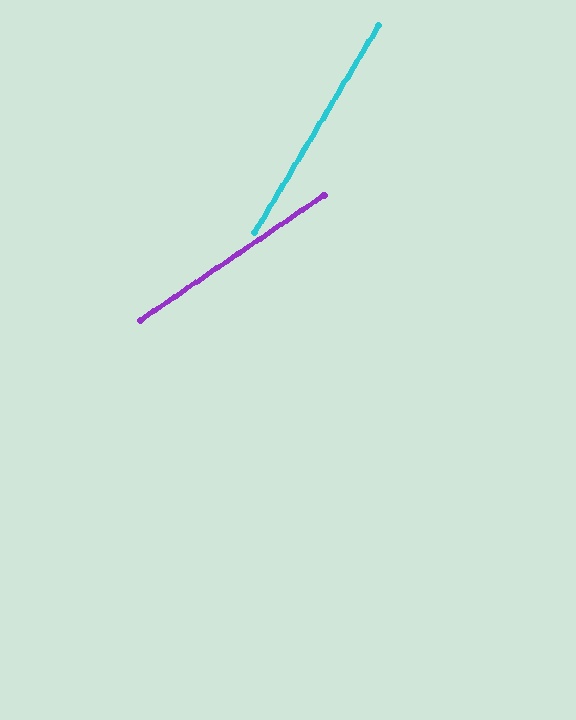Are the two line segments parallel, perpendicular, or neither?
Neither parallel nor perpendicular — they differ by about 25°.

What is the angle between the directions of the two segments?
Approximately 25 degrees.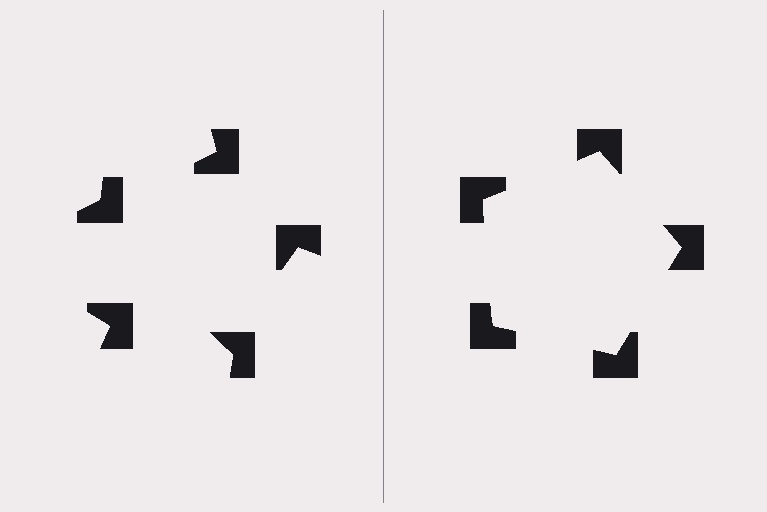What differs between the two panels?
The notched squares are positioned identically on both sides; only the wedge orientations differ. On the right they align to a pentagon; on the left they are misaligned.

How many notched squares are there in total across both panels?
10 — 5 on each side.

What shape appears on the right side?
An illusory pentagon.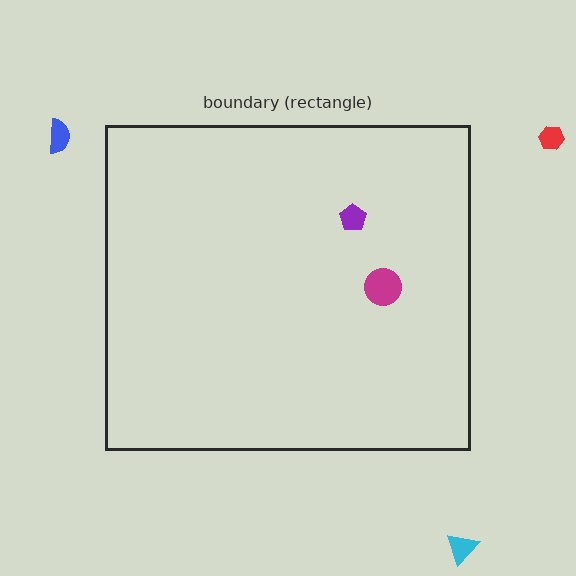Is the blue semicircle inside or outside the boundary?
Outside.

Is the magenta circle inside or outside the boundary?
Inside.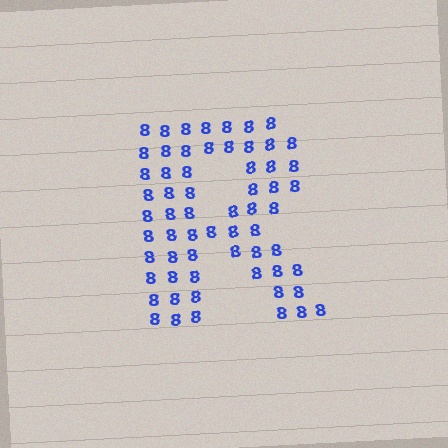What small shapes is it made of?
It is made of small digit 8's.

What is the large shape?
The large shape is the letter R.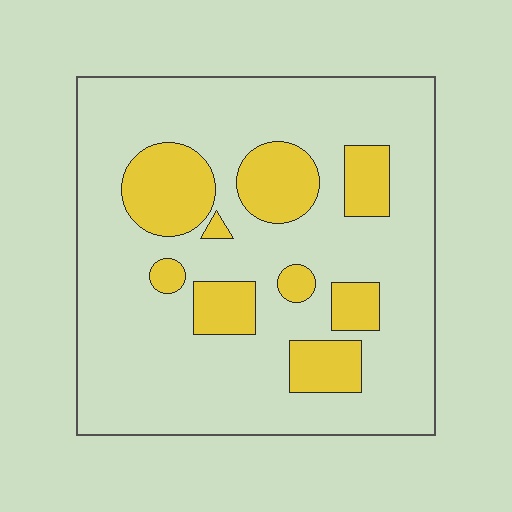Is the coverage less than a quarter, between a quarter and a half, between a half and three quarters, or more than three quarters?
Less than a quarter.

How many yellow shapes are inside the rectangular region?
9.